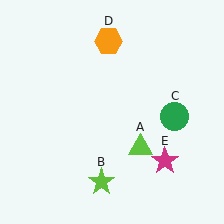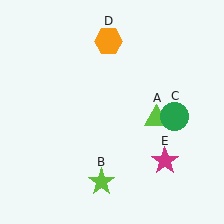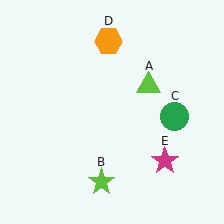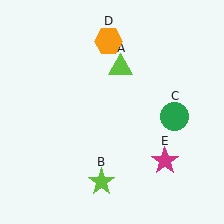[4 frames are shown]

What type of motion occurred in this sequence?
The lime triangle (object A) rotated counterclockwise around the center of the scene.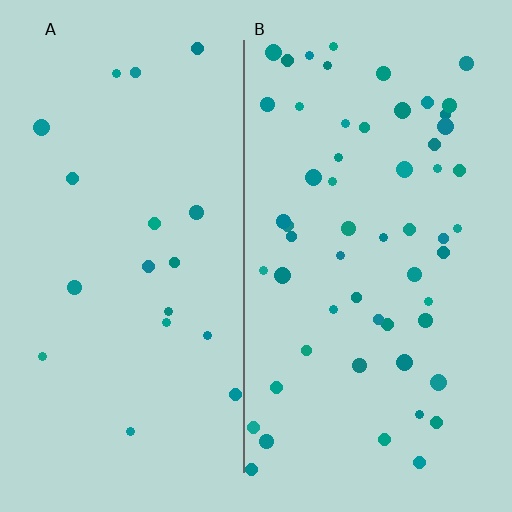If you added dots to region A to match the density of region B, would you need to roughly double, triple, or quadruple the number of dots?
Approximately triple.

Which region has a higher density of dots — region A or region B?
B (the right).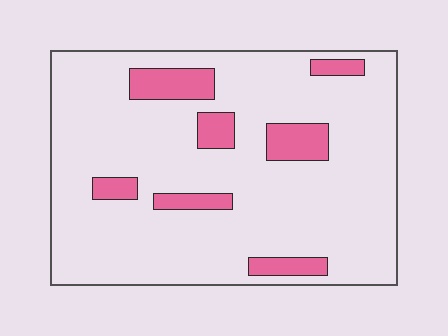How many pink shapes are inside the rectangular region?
7.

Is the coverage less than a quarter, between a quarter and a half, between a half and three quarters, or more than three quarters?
Less than a quarter.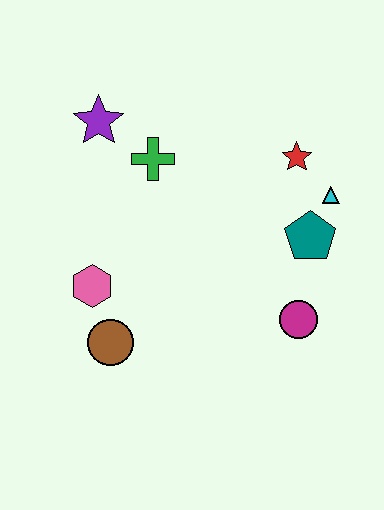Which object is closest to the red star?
The cyan triangle is closest to the red star.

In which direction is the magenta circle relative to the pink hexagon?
The magenta circle is to the right of the pink hexagon.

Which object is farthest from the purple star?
The magenta circle is farthest from the purple star.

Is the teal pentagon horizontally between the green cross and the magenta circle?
No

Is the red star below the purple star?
Yes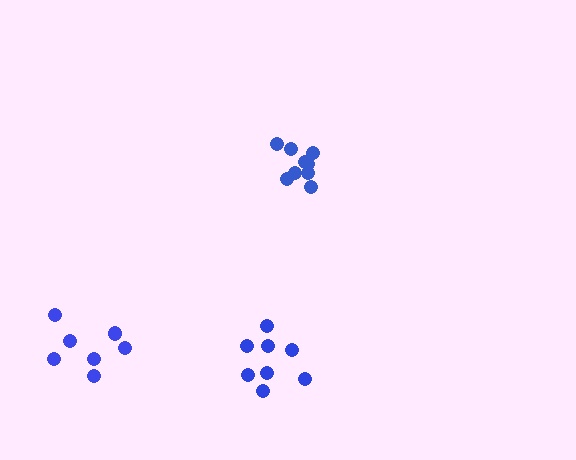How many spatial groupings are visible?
There are 3 spatial groupings.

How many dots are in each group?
Group 1: 8 dots, Group 2: 9 dots, Group 3: 8 dots (25 total).